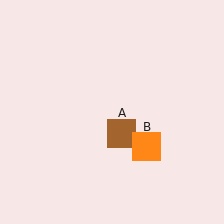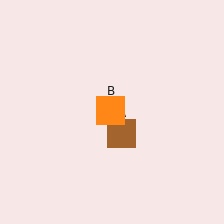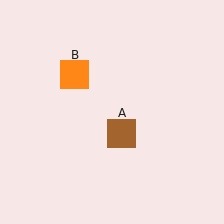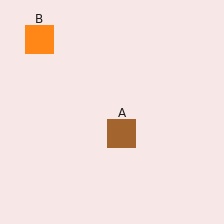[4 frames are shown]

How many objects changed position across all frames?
1 object changed position: orange square (object B).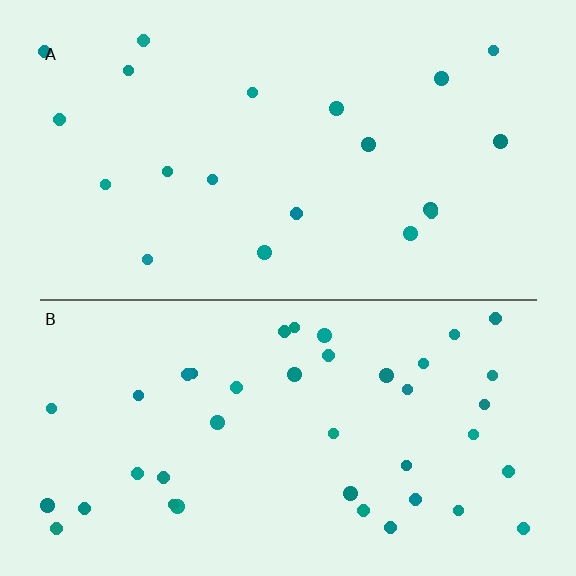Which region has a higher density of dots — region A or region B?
B (the bottom).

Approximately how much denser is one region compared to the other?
Approximately 2.0× — region B over region A.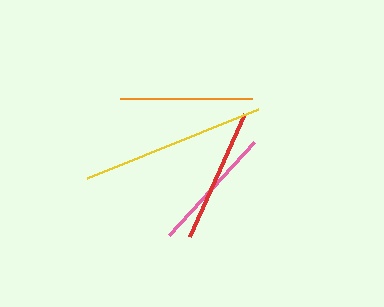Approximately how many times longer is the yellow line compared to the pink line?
The yellow line is approximately 1.5 times the length of the pink line.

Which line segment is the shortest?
The pink line is the shortest at approximately 127 pixels.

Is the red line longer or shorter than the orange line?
The red line is longer than the orange line.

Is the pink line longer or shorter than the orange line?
The orange line is longer than the pink line.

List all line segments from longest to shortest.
From longest to shortest: yellow, red, orange, pink.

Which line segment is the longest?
The yellow line is the longest at approximately 184 pixels.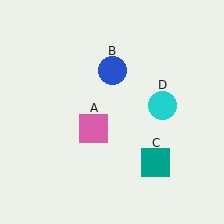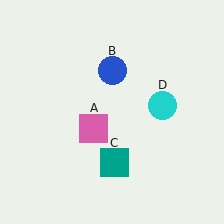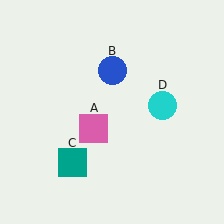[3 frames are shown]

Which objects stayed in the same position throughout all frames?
Pink square (object A) and blue circle (object B) and cyan circle (object D) remained stationary.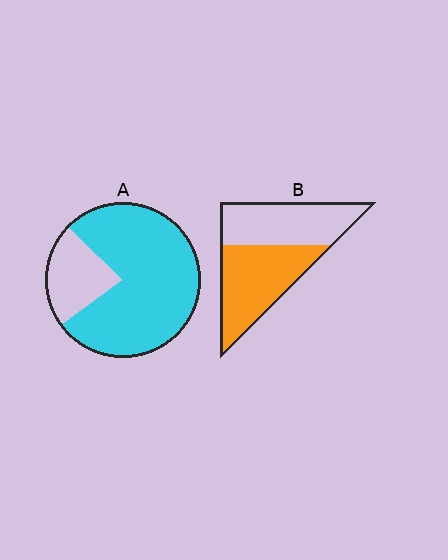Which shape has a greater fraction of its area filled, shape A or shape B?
Shape A.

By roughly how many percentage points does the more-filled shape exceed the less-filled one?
By roughly 25 percentage points (A over B).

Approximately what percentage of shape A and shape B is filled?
A is approximately 80% and B is approximately 55%.